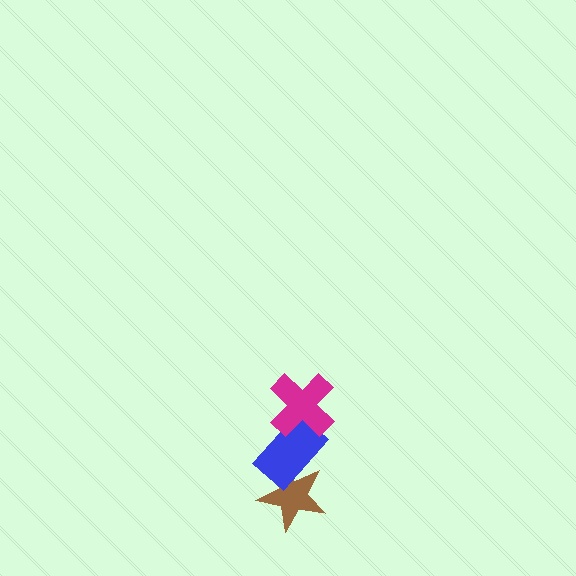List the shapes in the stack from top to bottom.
From top to bottom: the magenta cross, the blue rectangle, the brown star.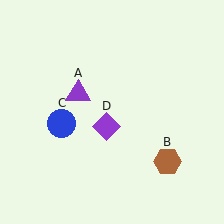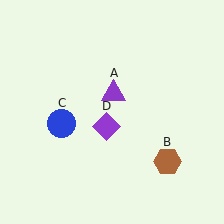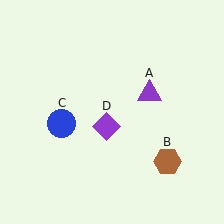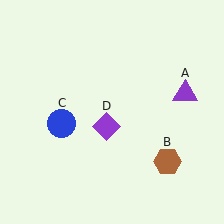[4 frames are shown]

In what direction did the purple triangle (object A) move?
The purple triangle (object A) moved right.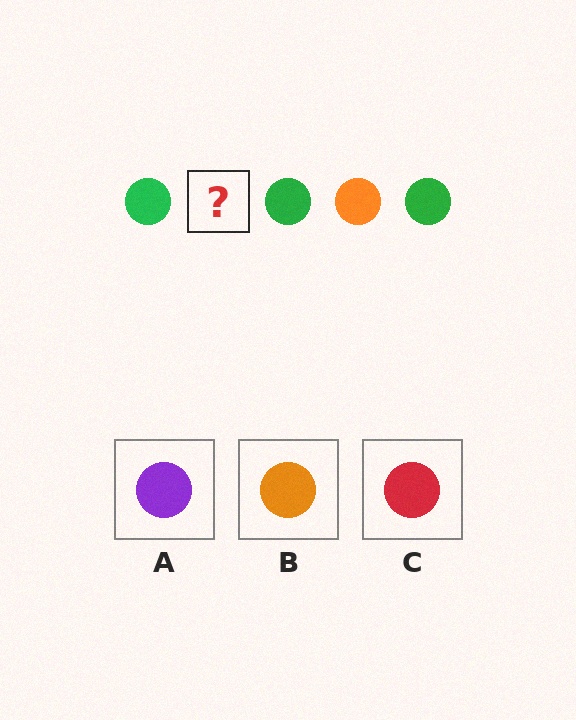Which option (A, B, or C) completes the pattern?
B.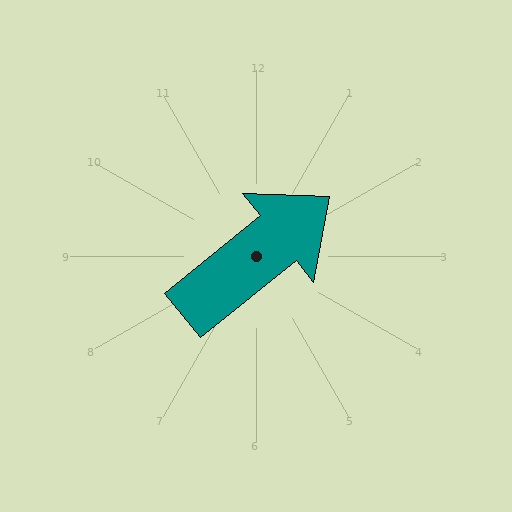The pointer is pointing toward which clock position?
Roughly 2 o'clock.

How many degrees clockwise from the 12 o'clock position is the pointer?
Approximately 51 degrees.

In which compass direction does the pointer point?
Northeast.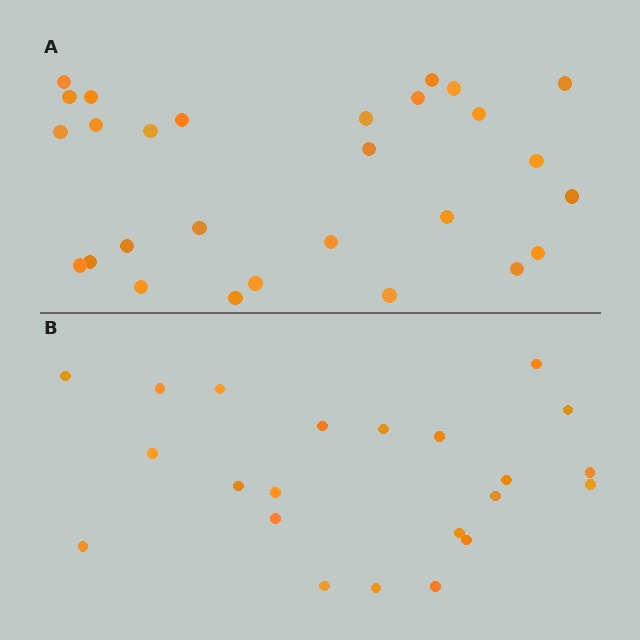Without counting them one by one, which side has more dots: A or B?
Region A (the top region) has more dots.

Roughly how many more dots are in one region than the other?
Region A has about 6 more dots than region B.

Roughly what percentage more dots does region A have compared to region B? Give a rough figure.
About 25% more.